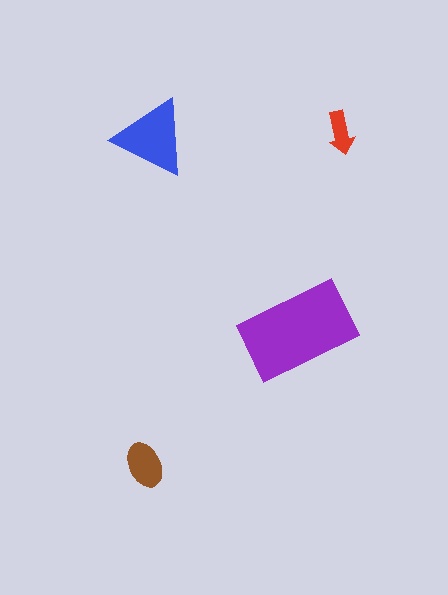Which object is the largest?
The purple rectangle.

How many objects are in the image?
There are 4 objects in the image.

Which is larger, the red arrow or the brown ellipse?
The brown ellipse.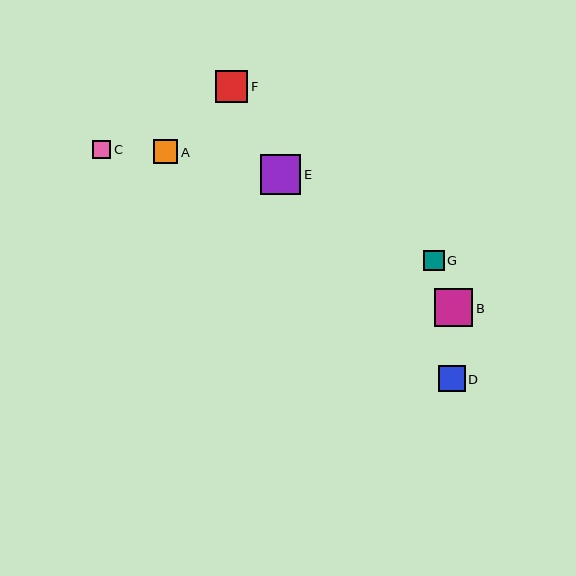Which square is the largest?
Square E is the largest with a size of approximately 40 pixels.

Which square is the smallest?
Square C is the smallest with a size of approximately 19 pixels.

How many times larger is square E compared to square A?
Square E is approximately 1.7 times the size of square A.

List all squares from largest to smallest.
From largest to smallest: E, B, F, D, A, G, C.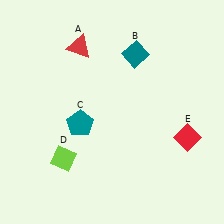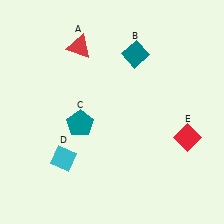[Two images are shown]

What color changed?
The diamond (D) changed from lime in Image 1 to cyan in Image 2.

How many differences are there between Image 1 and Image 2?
There is 1 difference between the two images.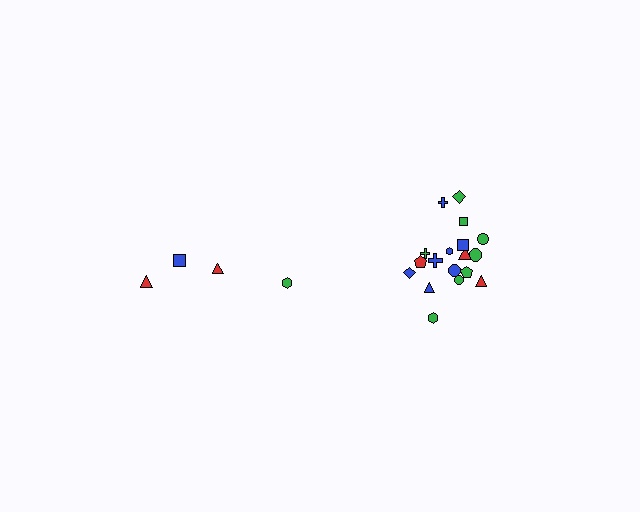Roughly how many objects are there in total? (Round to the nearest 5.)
Roughly 20 objects in total.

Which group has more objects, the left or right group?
The right group.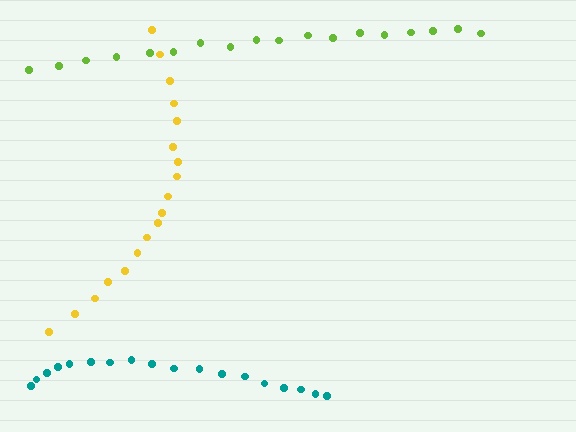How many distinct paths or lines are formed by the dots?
There are 3 distinct paths.